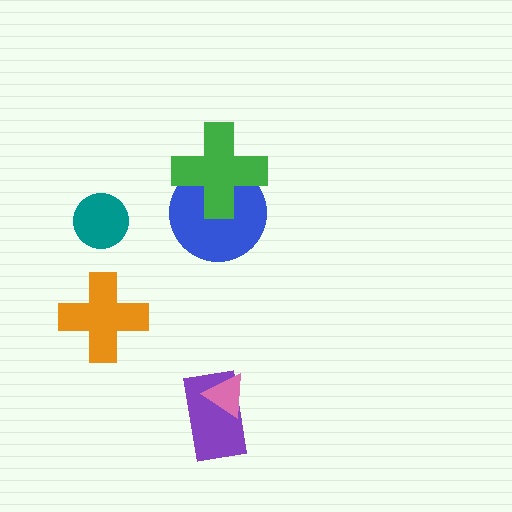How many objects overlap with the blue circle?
1 object overlaps with the blue circle.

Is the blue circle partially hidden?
Yes, it is partially covered by another shape.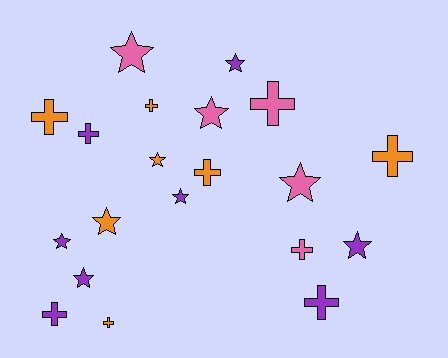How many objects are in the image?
There are 20 objects.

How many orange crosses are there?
There are 5 orange crosses.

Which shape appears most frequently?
Star, with 10 objects.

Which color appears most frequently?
Purple, with 8 objects.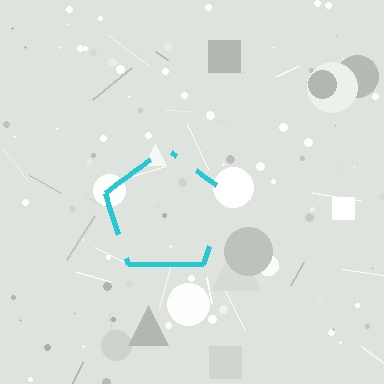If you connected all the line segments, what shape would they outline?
They would outline a pentagon.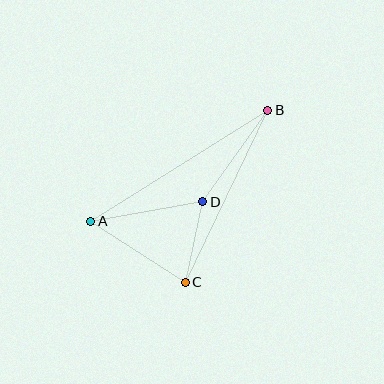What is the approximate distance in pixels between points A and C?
The distance between A and C is approximately 112 pixels.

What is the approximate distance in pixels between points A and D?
The distance between A and D is approximately 114 pixels.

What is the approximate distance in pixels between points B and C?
The distance between B and C is approximately 191 pixels.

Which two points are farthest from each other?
Points A and B are farthest from each other.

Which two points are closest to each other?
Points C and D are closest to each other.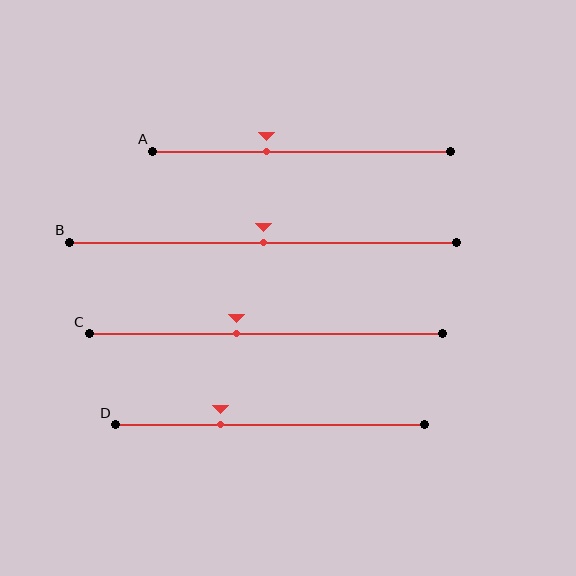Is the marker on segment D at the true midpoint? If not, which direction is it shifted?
No, the marker on segment D is shifted to the left by about 16% of the segment length.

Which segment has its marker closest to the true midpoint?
Segment B has its marker closest to the true midpoint.